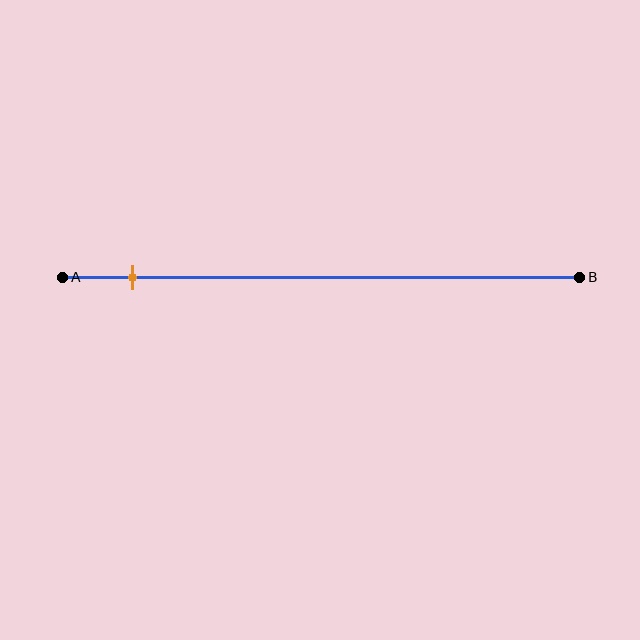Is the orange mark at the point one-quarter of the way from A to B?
No, the mark is at about 15% from A, not at the 25% one-quarter point.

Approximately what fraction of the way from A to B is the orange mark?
The orange mark is approximately 15% of the way from A to B.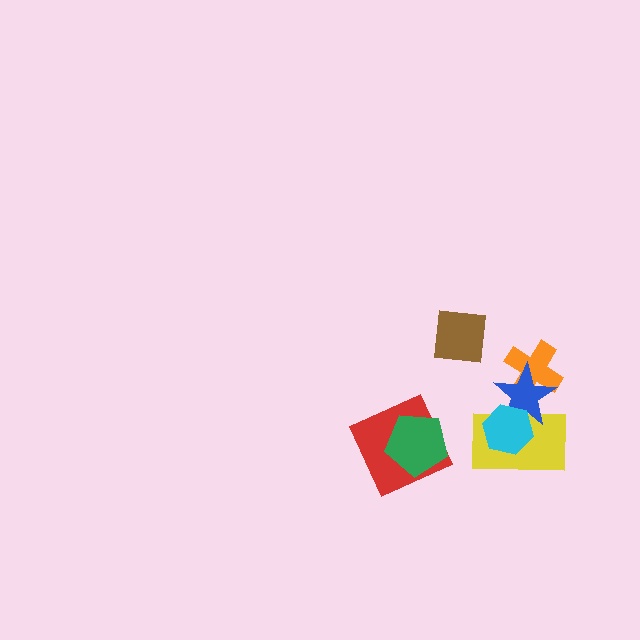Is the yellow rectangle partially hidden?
Yes, it is partially covered by another shape.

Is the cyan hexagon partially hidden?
No, no other shape covers it.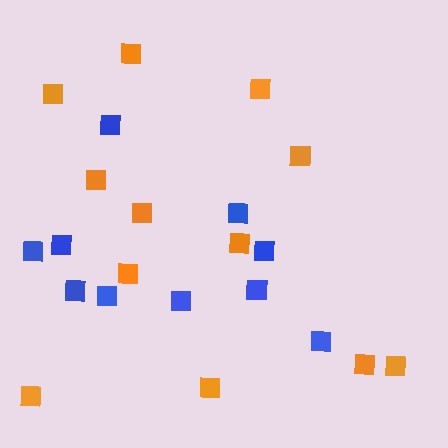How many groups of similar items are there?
There are 2 groups: one group of orange squares (12) and one group of blue squares (10).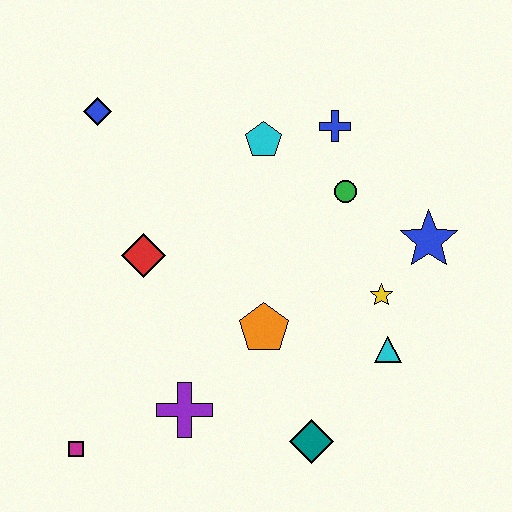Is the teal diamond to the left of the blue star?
Yes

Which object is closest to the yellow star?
The cyan triangle is closest to the yellow star.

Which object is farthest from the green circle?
The magenta square is farthest from the green circle.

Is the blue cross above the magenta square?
Yes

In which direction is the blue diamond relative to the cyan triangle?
The blue diamond is to the left of the cyan triangle.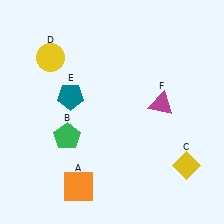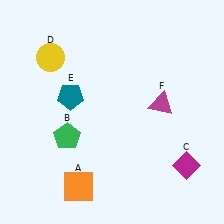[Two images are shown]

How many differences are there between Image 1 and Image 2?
There is 1 difference between the two images.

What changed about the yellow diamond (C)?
In Image 1, C is yellow. In Image 2, it changed to magenta.